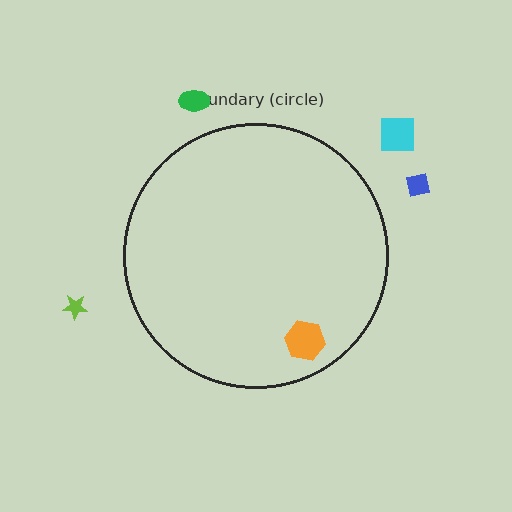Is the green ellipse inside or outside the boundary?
Outside.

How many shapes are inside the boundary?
1 inside, 4 outside.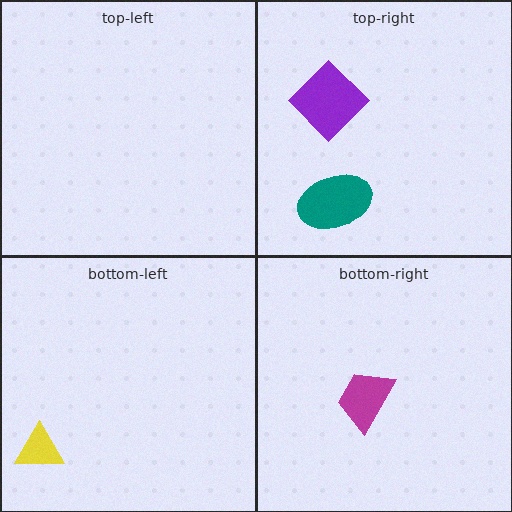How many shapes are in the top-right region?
2.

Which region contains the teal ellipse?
The top-right region.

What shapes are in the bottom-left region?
The yellow triangle.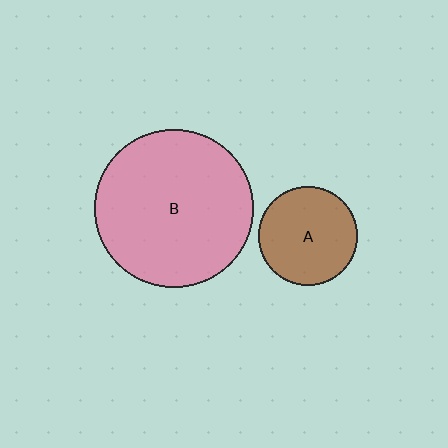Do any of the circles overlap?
No, none of the circles overlap.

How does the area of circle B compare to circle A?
Approximately 2.6 times.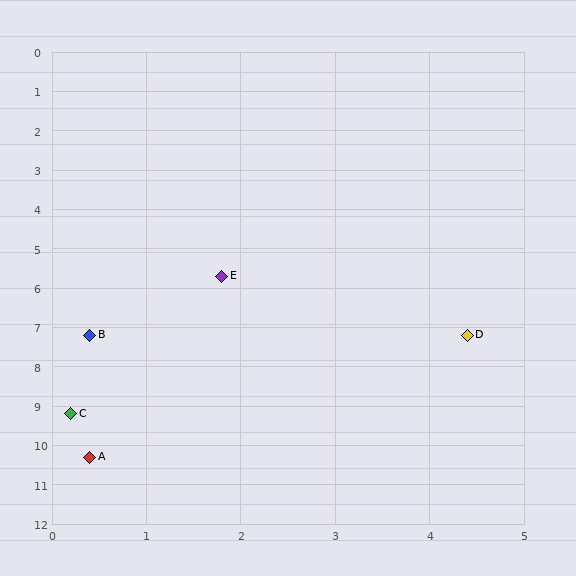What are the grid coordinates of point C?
Point C is at approximately (0.2, 9.2).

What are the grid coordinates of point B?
Point B is at approximately (0.4, 7.2).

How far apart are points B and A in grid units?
Points B and A are about 3.1 grid units apart.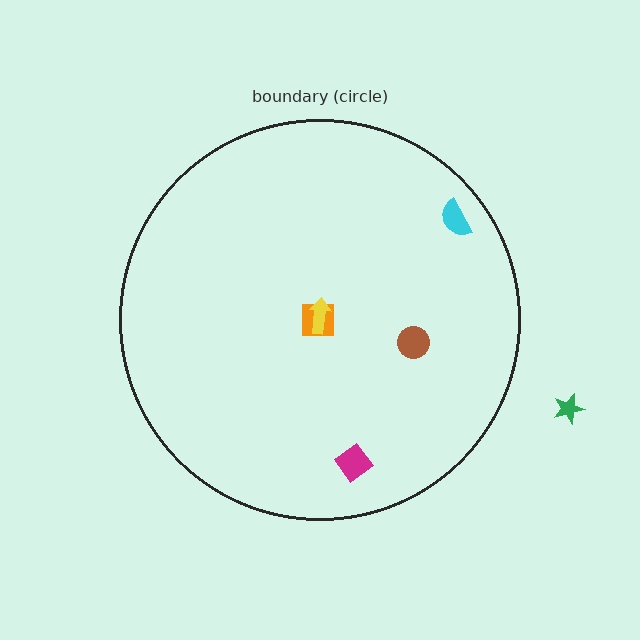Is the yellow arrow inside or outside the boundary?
Inside.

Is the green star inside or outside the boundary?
Outside.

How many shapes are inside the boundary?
5 inside, 1 outside.